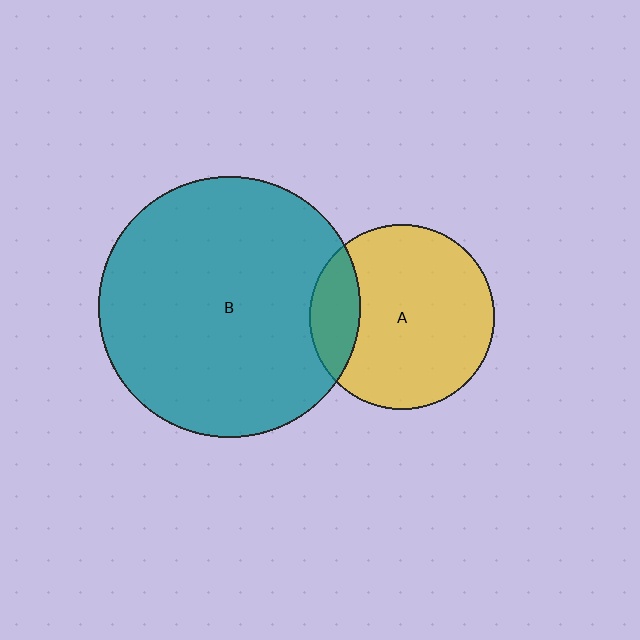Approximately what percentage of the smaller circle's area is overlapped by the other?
Approximately 20%.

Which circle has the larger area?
Circle B (teal).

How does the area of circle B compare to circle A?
Approximately 2.0 times.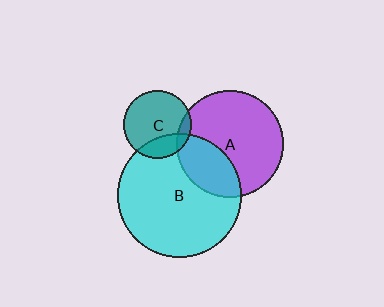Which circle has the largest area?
Circle B (cyan).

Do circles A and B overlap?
Yes.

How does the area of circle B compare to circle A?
Approximately 1.3 times.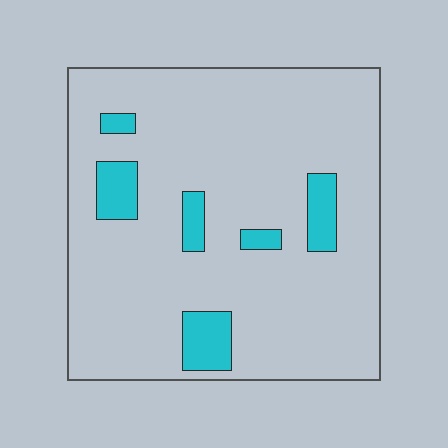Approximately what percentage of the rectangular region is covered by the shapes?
Approximately 10%.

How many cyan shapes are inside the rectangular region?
6.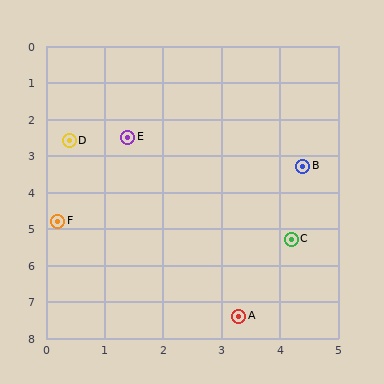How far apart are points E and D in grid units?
Points E and D are about 1.0 grid units apart.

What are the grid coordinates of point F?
Point F is at approximately (0.2, 4.8).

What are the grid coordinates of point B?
Point B is at approximately (4.4, 3.3).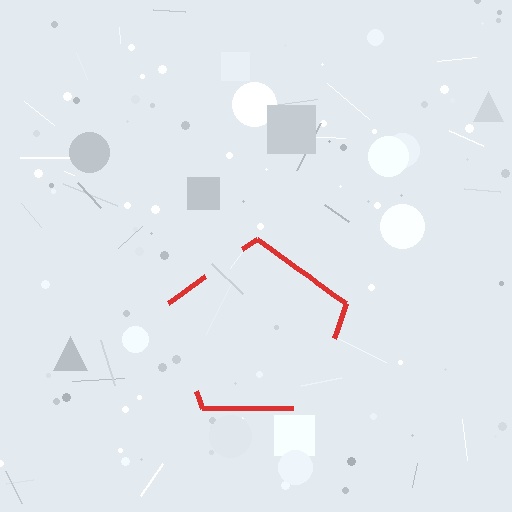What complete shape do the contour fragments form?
The contour fragments form a pentagon.